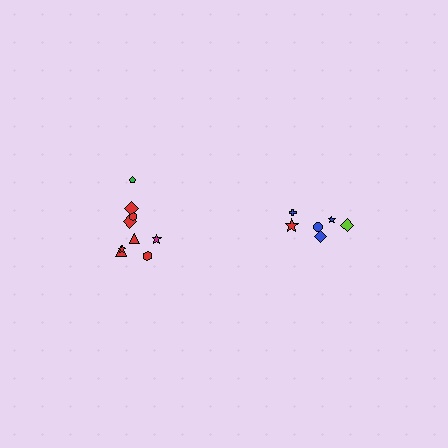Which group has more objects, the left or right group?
The left group.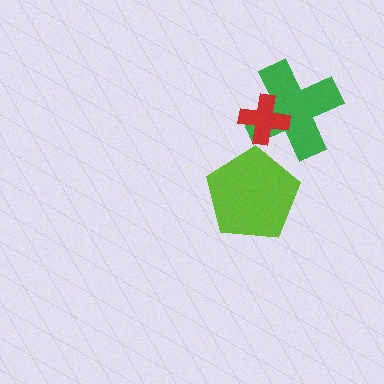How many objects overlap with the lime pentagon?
0 objects overlap with the lime pentagon.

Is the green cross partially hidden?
Yes, it is partially covered by another shape.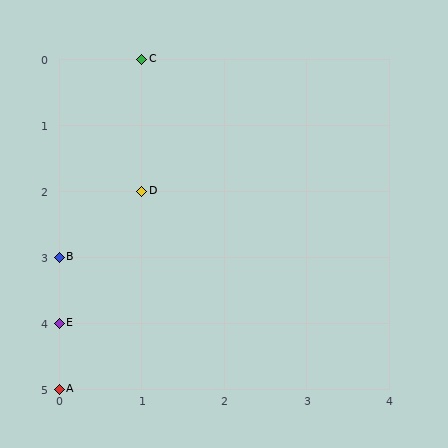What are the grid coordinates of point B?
Point B is at grid coordinates (0, 3).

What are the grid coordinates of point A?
Point A is at grid coordinates (0, 5).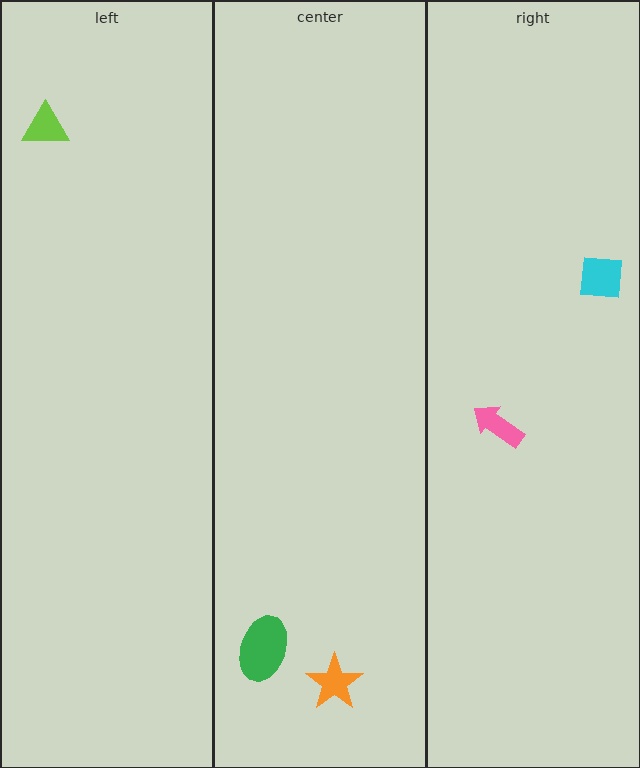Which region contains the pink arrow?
The right region.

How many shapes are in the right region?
2.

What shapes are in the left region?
The lime triangle.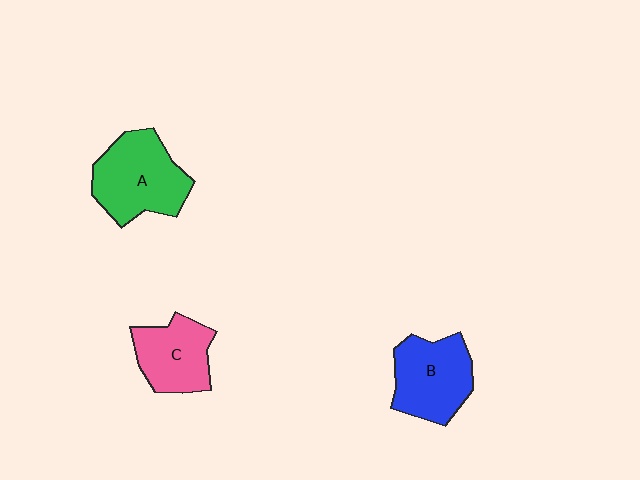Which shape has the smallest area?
Shape C (pink).